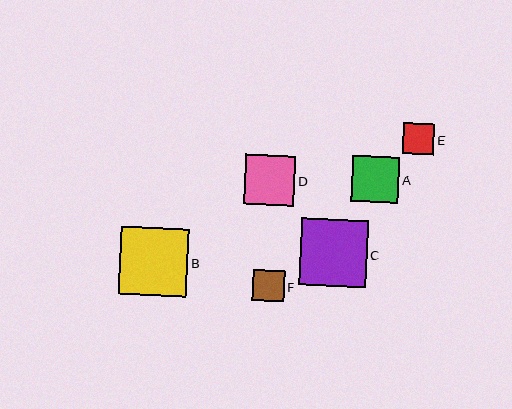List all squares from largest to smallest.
From largest to smallest: B, C, D, A, F, E.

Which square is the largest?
Square B is the largest with a size of approximately 68 pixels.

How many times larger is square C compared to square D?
Square C is approximately 1.3 times the size of square D.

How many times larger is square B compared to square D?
Square B is approximately 1.3 times the size of square D.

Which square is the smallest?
Square E is the smallest with a size of approximately 31 pixels.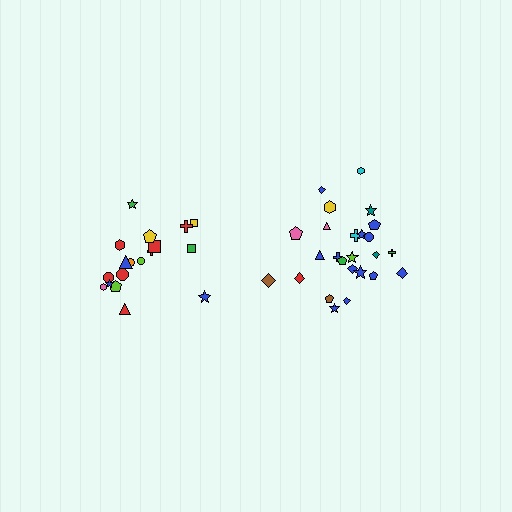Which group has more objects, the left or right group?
The right group.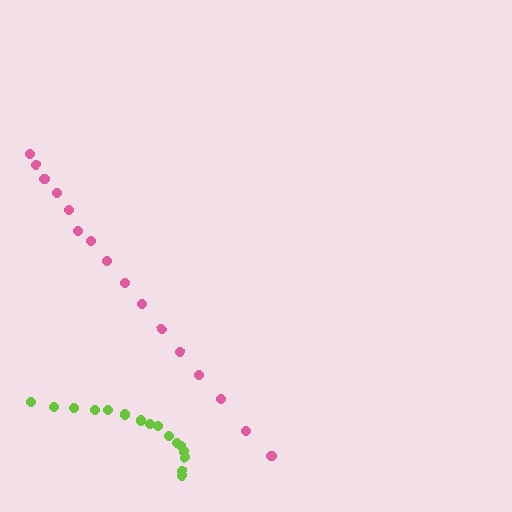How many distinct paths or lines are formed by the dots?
There are 2 distinct paths.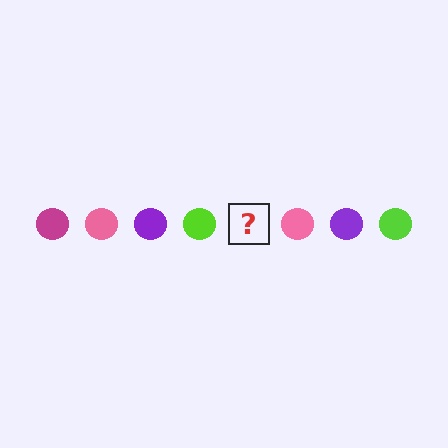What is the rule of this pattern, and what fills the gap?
The rule is that the pattern cycles through magenta, pink, purple, lime circles. The gap should be filled with a magenta circle.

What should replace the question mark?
The question mark should be replaced with a magenta circle.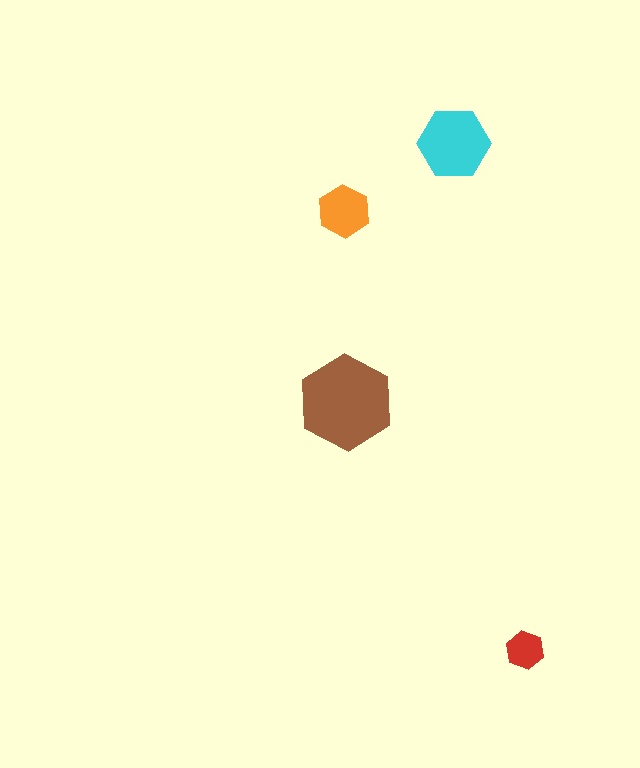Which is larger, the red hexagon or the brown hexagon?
The brown one.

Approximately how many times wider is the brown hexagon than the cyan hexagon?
About 1.5 times wider.